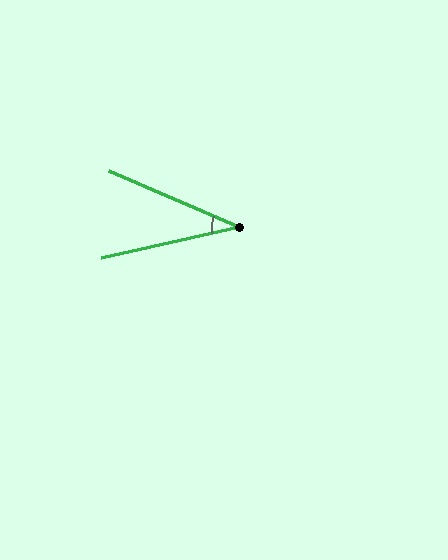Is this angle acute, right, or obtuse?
It is acute.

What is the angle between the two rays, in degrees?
Approximately 36 degrees.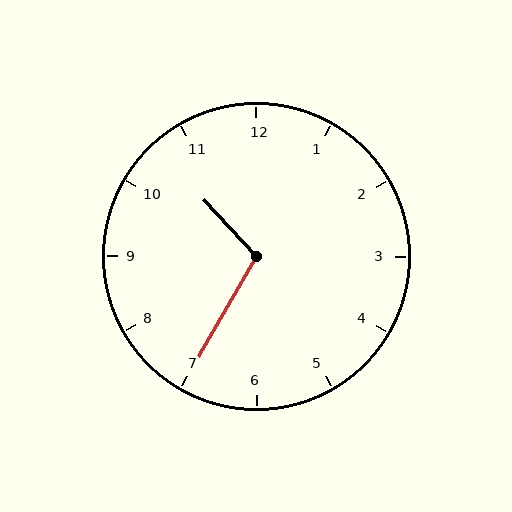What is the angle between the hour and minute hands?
Approximately 108 degrees.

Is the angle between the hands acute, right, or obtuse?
It is obtuse.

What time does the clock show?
10:35.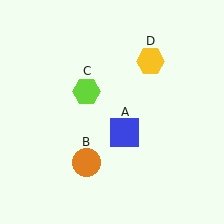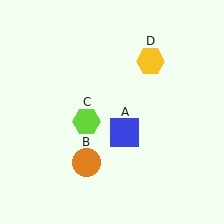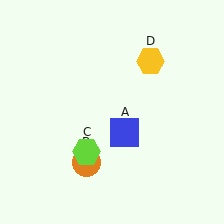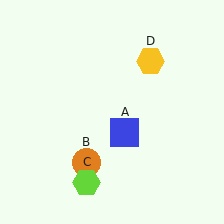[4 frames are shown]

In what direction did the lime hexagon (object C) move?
The lime hexagon (object C) moved down.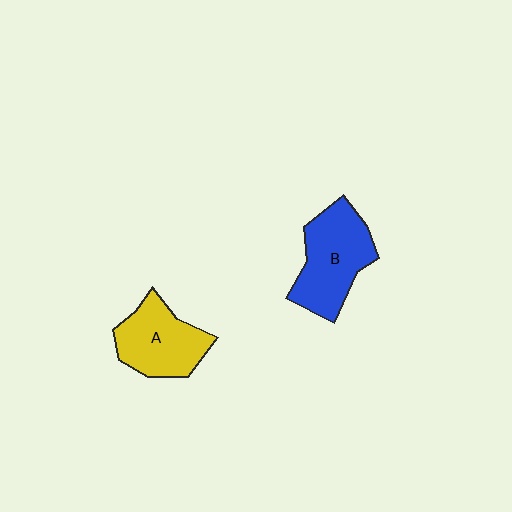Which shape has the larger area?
Shape B (blue).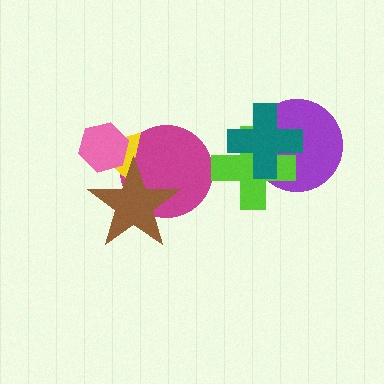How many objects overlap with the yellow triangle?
3 objects overlap with the yellow triangle.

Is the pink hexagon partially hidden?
Yes, it is partially covered by another shape.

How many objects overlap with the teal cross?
2 objects overlap with the teal cross.